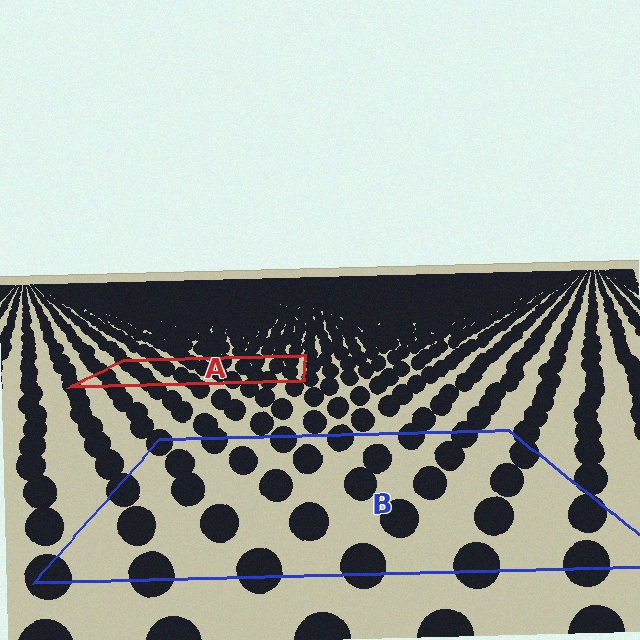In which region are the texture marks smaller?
The texture marks are smaller in region A, because it is farther away.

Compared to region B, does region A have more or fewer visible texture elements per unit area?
Region A has more texture elements per unit area — they are packed more densely because it is farther away.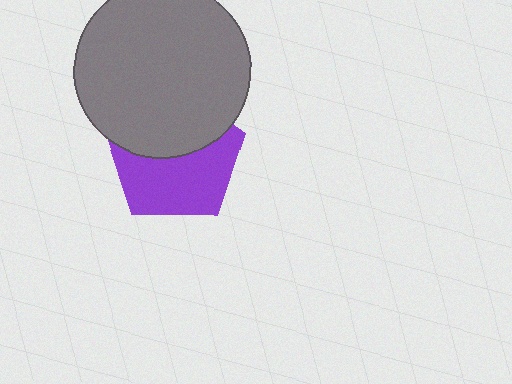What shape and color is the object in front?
The object in front is a gray circle.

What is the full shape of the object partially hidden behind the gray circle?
The partially hidden object is a purple pentagon.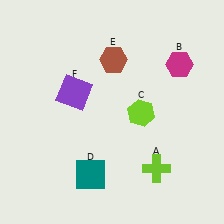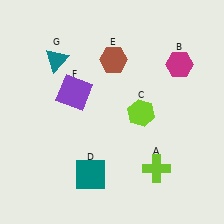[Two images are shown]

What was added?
A teal triangle (G) was added in Image 2.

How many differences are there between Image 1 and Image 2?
There is 1 difference between the two images.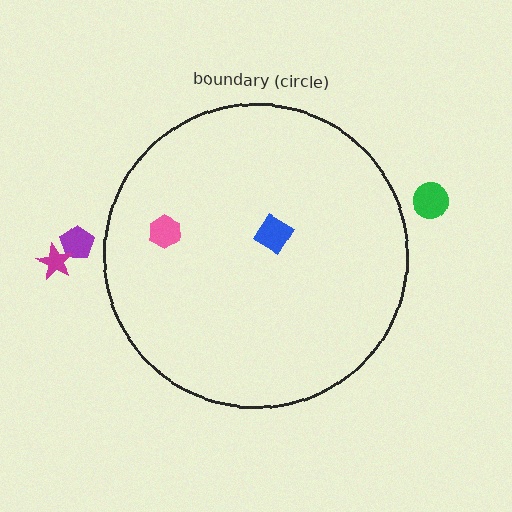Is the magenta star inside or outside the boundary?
Outside.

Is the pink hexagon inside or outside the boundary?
Inside.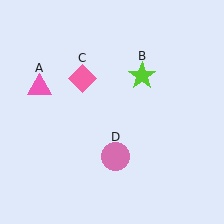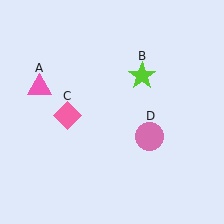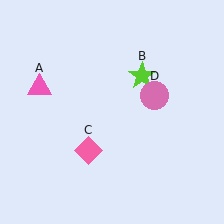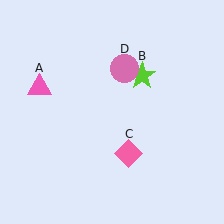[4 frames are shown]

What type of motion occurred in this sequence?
The pink diamond (object C), pink circle (object D) rotated counterclockwise around the center of the scene.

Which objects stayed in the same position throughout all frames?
Pink triangle (object A) and lime star (object B) remained stationary.